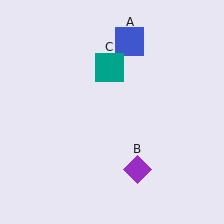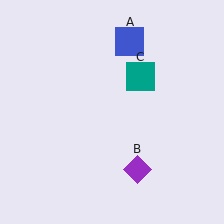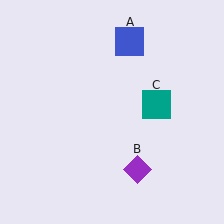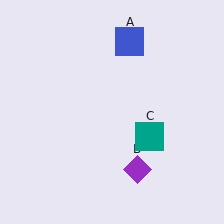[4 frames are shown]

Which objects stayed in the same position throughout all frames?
Blue square (object A) and purple diamond (object B) remained stationary.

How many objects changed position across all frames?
1 object changed position: teal square (object C).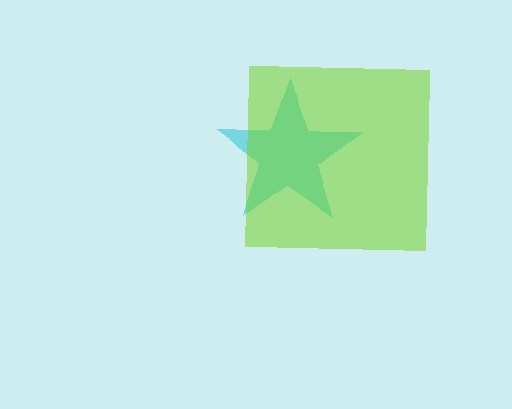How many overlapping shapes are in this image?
There are 2 overlapping shapes in the image.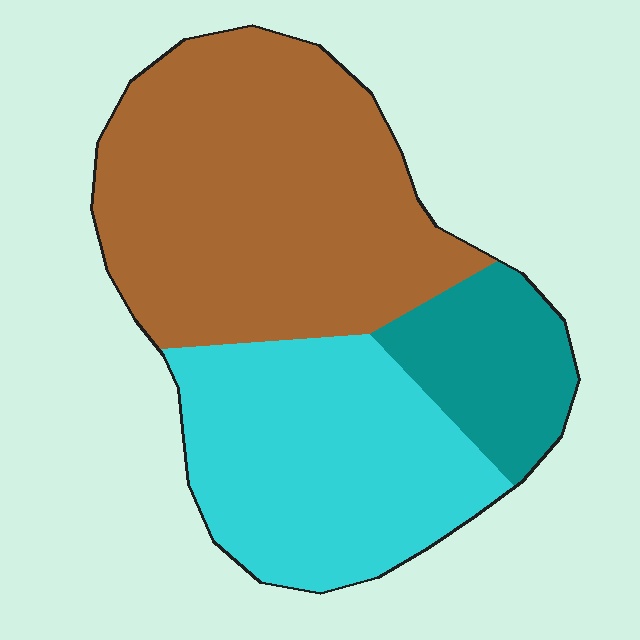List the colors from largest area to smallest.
From largest to smallest: brown, cyan, teal.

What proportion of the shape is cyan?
Cyan covers 35% of the shape.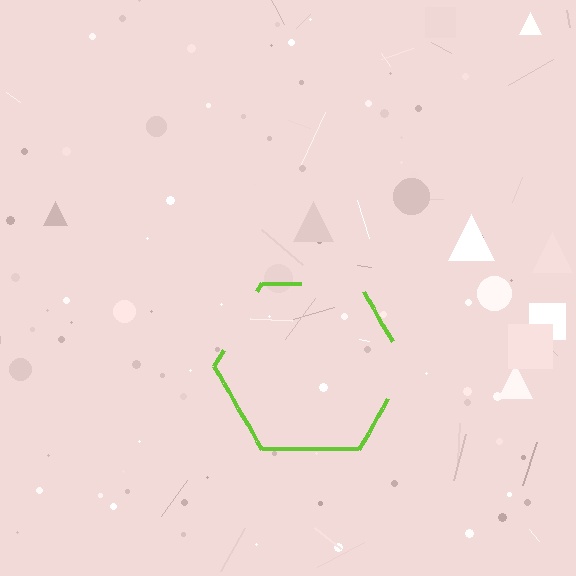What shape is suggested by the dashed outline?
The dashed outline suggests a hexagon.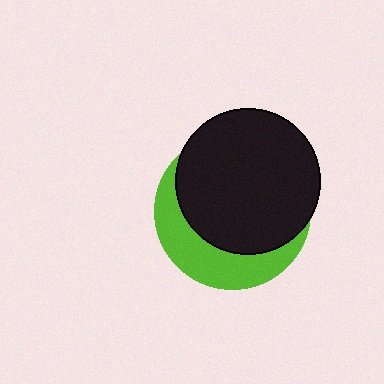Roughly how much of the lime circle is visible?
A small part of it is visible (roughly 33%).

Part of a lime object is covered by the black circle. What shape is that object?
It is a circle.